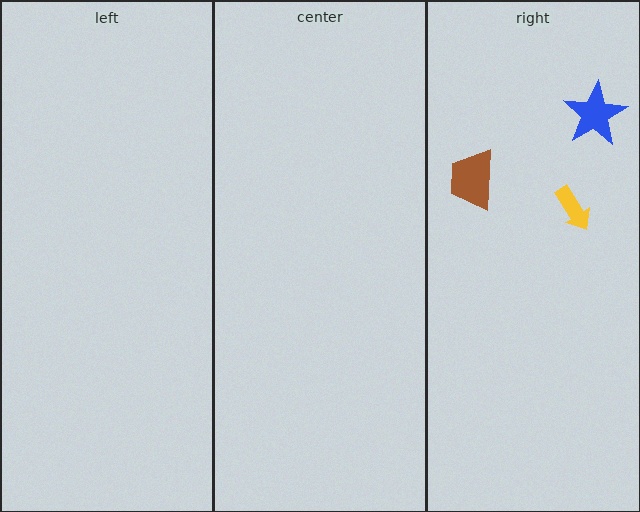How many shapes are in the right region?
3.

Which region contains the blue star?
The right region.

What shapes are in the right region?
The brown trapezoid, the blue star, the yellow arrow.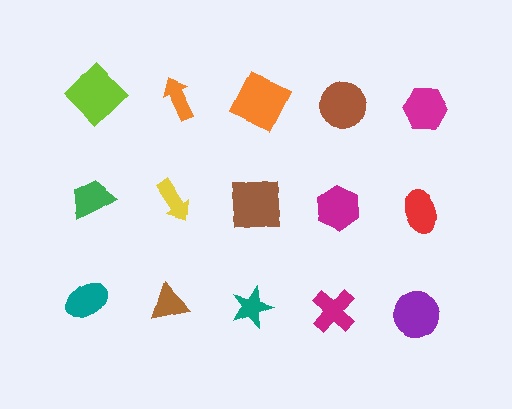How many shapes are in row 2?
5 shapes.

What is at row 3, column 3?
A teal star.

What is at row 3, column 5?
A purple circle.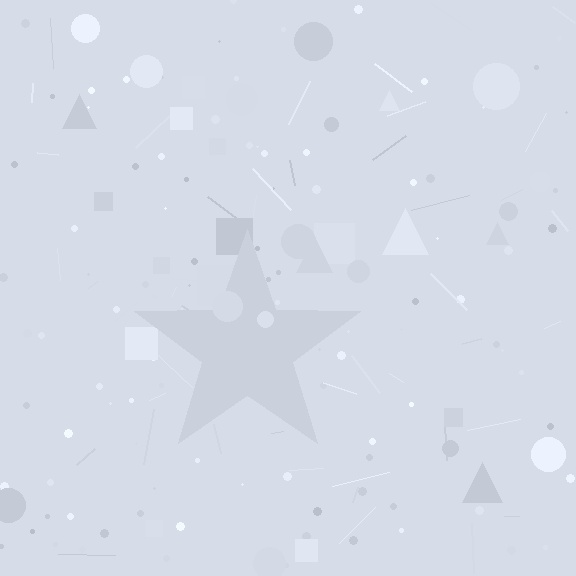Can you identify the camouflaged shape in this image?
The camouflaged shape is a star.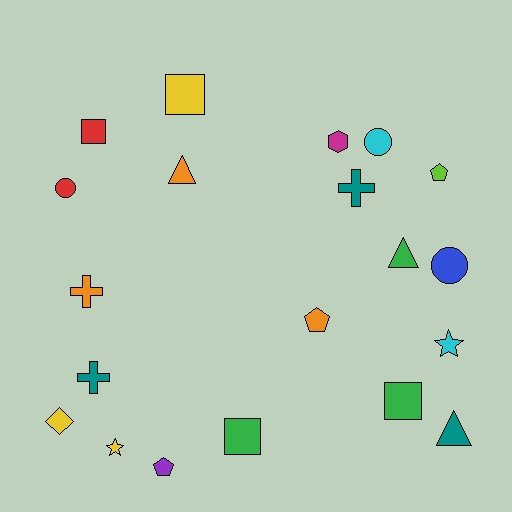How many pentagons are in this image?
There are 3 pentagons.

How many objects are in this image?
There are 20 objects.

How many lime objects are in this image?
There is 1 lime object.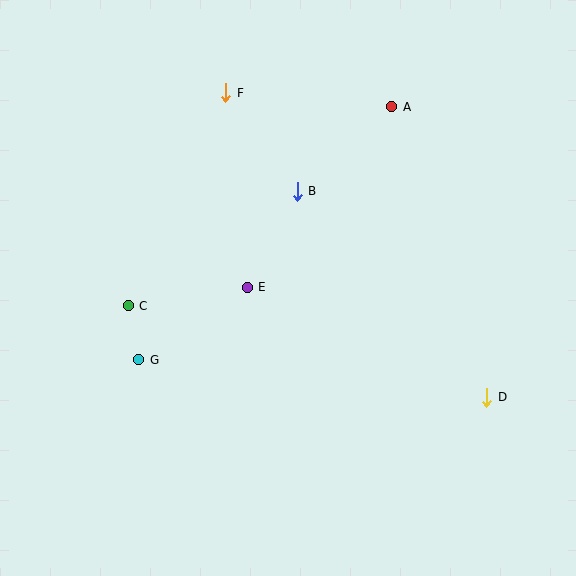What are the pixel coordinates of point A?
Point A is at (392, 107).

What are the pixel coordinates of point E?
Point E is at (247, 287).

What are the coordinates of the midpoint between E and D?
The midpoint between E and D is at (367, 342).